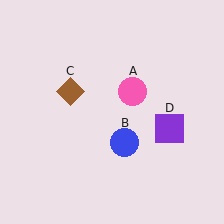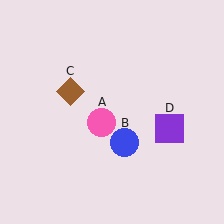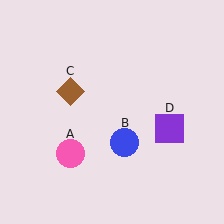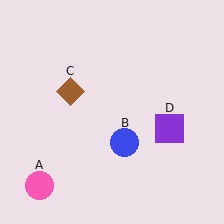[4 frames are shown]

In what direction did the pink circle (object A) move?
The pink circle (object A) moved down and to the left.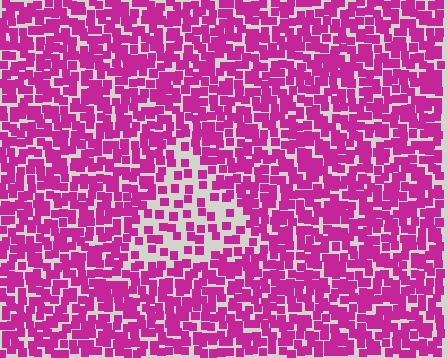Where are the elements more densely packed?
The elements are more densely packed outside the triangle boundary.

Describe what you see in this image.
The image contains small magenta elements arranged at two different densities. A triangle-shaped region is visible where the elements are less densely packed than the surrounding area.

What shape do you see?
I see a triangle.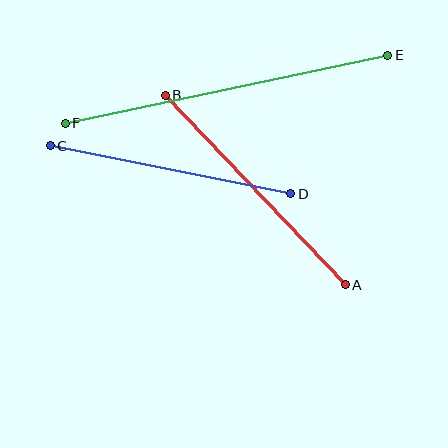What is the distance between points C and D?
The distance is approximately 245 pixels.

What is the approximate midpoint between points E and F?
The midpoint is at approximately (226, 89) pixels.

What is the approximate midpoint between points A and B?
The midpoint is at approximately (255, 190) pixels.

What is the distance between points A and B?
The distance is approximately 261 pixels.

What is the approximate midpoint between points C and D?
The midpoint is at approximately (170, 170) pixels.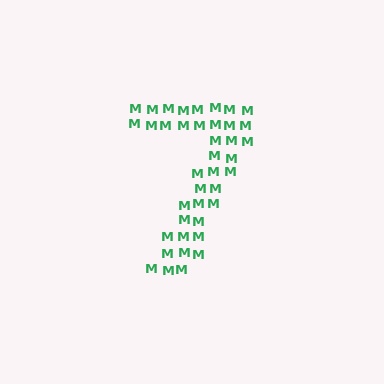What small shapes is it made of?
It is made of small letter M's.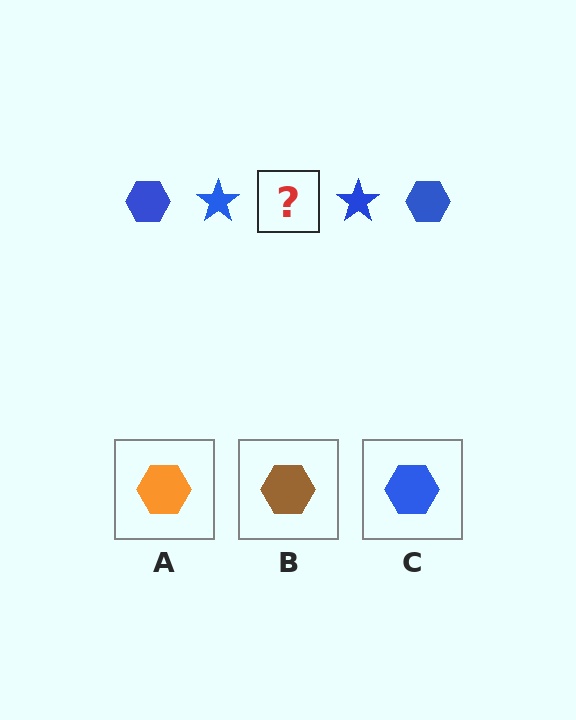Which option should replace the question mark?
Option C.